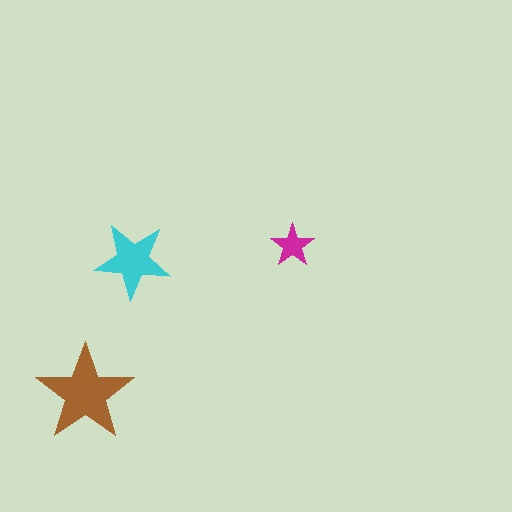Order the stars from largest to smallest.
the brown one, the cyan one, the magenta one.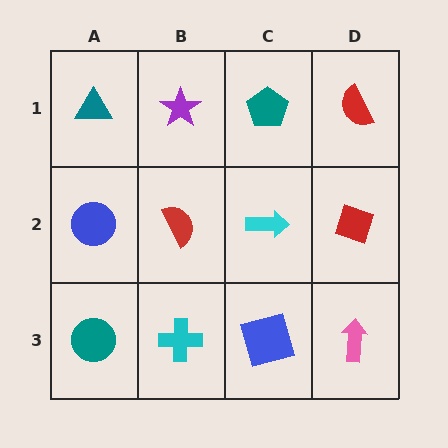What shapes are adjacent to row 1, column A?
A blue circle (row 2, column A), a purple star (row 1, column B).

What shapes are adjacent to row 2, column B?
A purple star (row 1, column B), a cyan cross (row 3, column B), a blue circle (row 2, column A), a cyan arrow (row 2, column C).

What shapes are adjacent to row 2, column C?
A teal pentagon (row 1, column C), a blue square (row 3, column C), a red semicircle (row 2, column B), a red diamond (row 2, column D).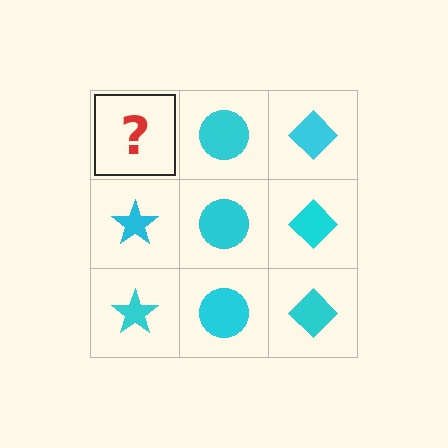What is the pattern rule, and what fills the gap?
The rule is that each column has a consistent shape. The gap should be filled with a cyan star.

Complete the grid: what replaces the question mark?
The question mark should be replaced with a cyan star.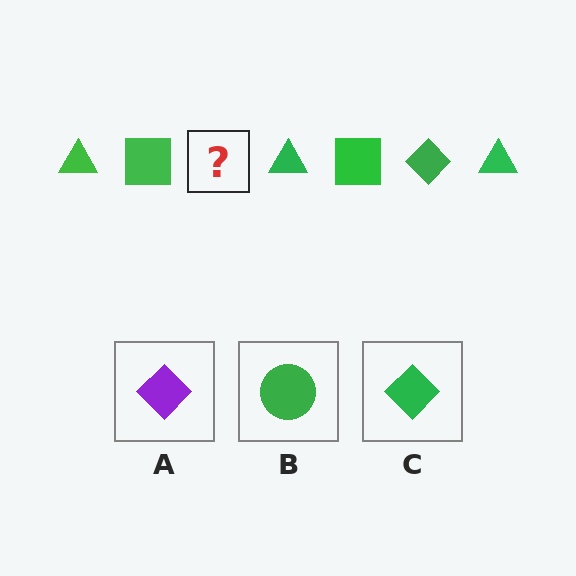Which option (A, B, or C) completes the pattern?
C.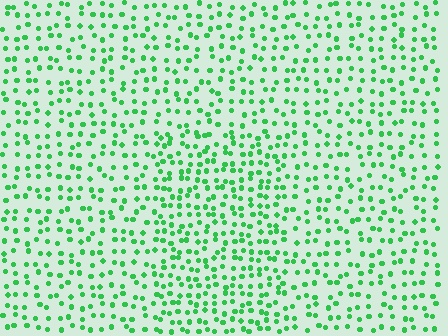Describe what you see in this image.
The image contains small green elements arranged at two different densities. A rectangle-shaped region is visible where the elements are more densely packed than the surrounding area.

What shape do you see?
I see a rectangle.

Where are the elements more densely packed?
The elements are more densely packed inside the rectangle boundary.